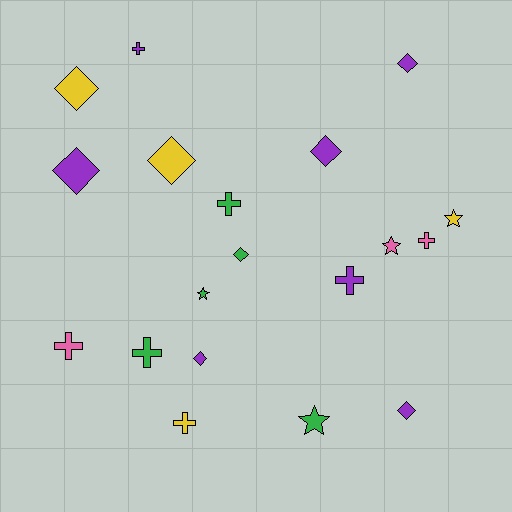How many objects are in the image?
There are 19 objects.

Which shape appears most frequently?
Diamond, with 8 objects.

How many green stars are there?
There are 2 green stars.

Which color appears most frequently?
Purple, with 7 objects.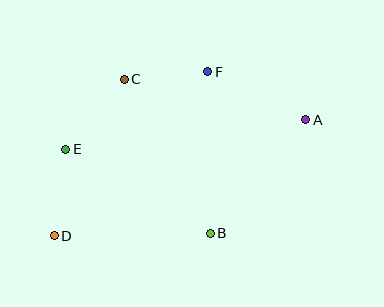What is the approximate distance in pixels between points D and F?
The distance between D and F is approximately 225 pixels.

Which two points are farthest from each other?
Points A and D are farthest from each other.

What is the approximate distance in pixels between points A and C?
The distance between A and C is approximately 186 pixels.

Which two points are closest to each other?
Points C and F are closest to each other.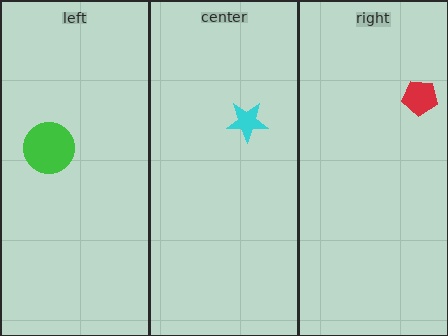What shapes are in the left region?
The green circle.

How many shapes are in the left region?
1.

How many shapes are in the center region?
1.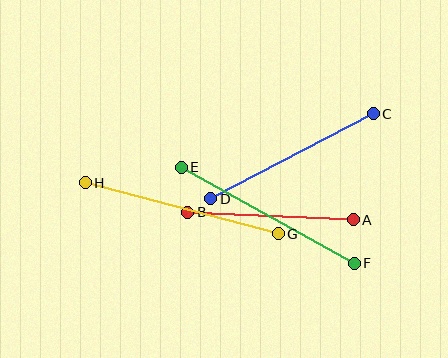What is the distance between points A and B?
The distance is approximately 166 pixels.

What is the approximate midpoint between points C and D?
The midpoint is at approximately (292, 156) pixels.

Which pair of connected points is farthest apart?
Points G and H are farthest apart.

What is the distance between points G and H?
The distance is approximately 200 pixels.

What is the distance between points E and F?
The distance is approximately 198 pixels.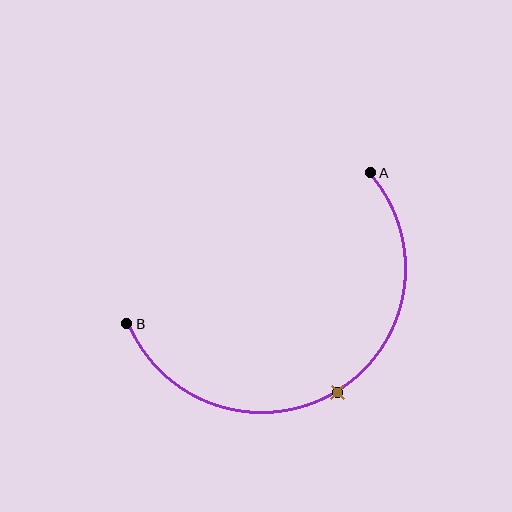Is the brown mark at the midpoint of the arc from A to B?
Yes. The brown mark lies on the arc at equal arc-length from both A and B — it is the arc midpoint.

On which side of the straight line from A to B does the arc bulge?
The arc bulges below the straight line connecting A and B.